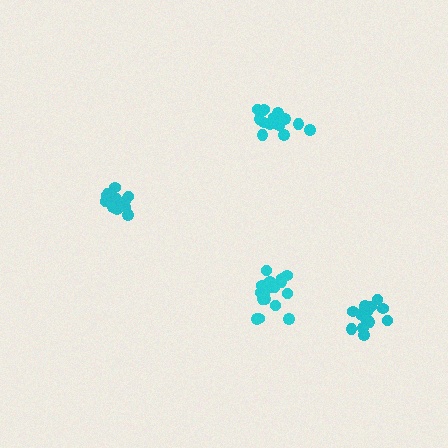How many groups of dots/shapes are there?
There are 4 groups.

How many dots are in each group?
Group 1: 14 dots, Group 2: 17 dots, Group 3: 20 dots, Group 4: 14 dots (65 total).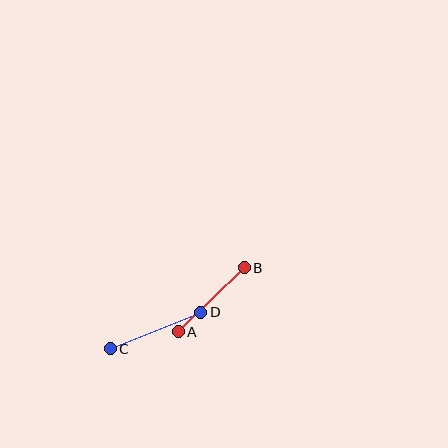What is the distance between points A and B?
The distance is approximately 92 pixels.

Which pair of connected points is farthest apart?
Points C and D are farthest apart.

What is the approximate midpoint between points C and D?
The midpoint is at approximately (155, 331) pixels.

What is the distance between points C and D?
The distance is approximately 97 pixels.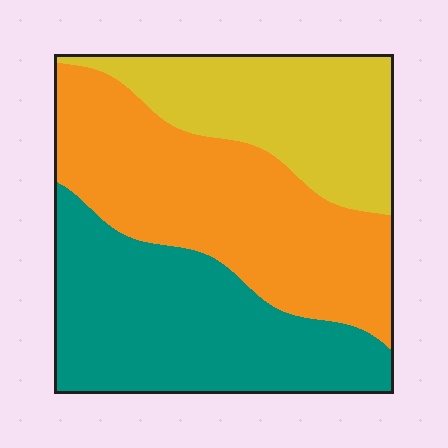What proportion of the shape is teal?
Teal covers roughly 35% of the shape.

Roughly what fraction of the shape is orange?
Orange takes up about two fifths (2/5) of the shape.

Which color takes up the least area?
Yellow, at roughly 25%.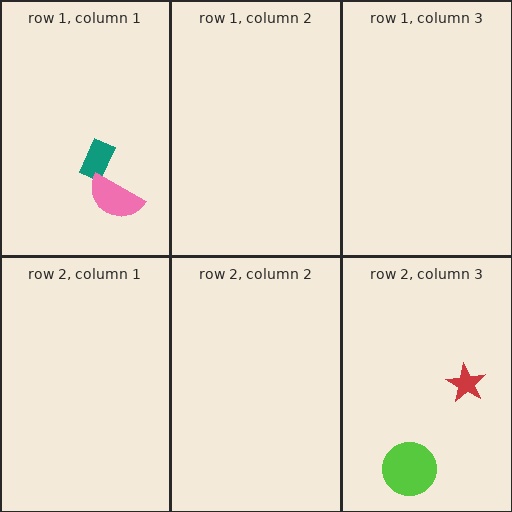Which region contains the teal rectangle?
The row 1, column 1 region.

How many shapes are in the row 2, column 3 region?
2.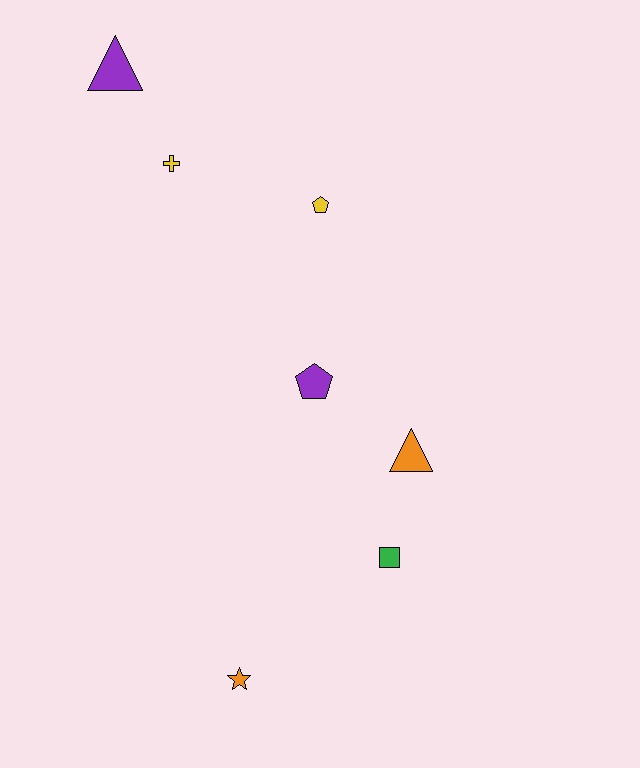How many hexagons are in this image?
There are no hexagons.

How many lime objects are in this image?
There are no lime objects.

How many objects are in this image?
There are 7 objects.